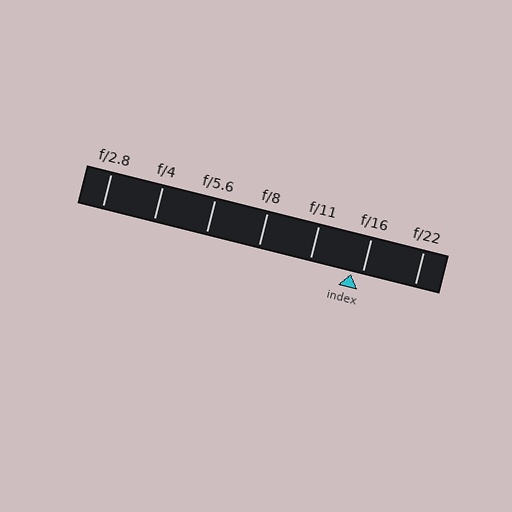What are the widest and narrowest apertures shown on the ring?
The widest aperture shown is f/2.8 and the narrowest is f/22.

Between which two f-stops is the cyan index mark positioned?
The index mark is between f/11 and f/16.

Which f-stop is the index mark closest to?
The index mark is closest to f/16.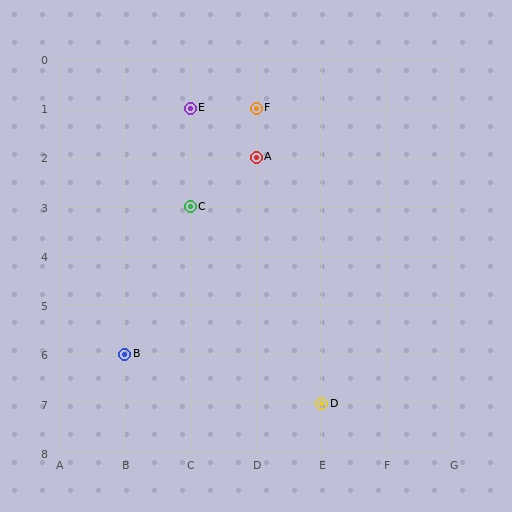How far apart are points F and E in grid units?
Points F and E are 1 column apart.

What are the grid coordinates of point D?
Point D is at grid coordinates (E, 7).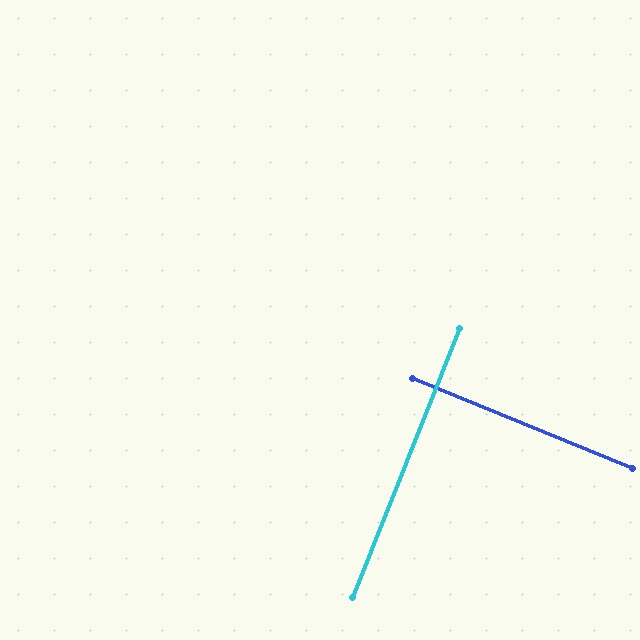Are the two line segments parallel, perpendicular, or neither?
Perpendicular — they meet at approximately 89°.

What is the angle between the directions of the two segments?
Approximately 89 degrees.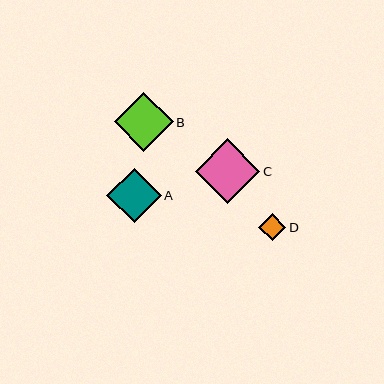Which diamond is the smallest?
Diamond D is the smallest with a size of approximately 27 pixels.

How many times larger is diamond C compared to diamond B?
Diamond C is approximately 1.1 times the size of diamond B.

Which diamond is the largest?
Diamond C is the largest with a size of approximately 65 pixels.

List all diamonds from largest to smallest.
From largest to smallest: C, B, A, D.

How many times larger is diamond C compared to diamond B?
Diamond C is approximately 1.1 times the size of diamond B.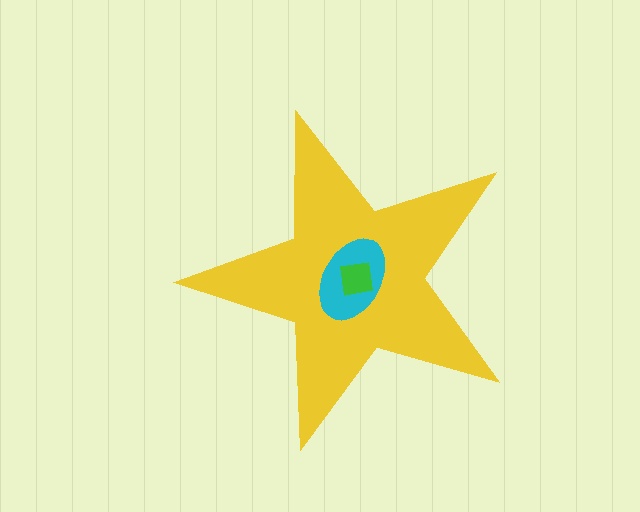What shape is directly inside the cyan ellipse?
The green square.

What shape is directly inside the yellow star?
The cyan ellipse.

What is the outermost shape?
The yellow star.